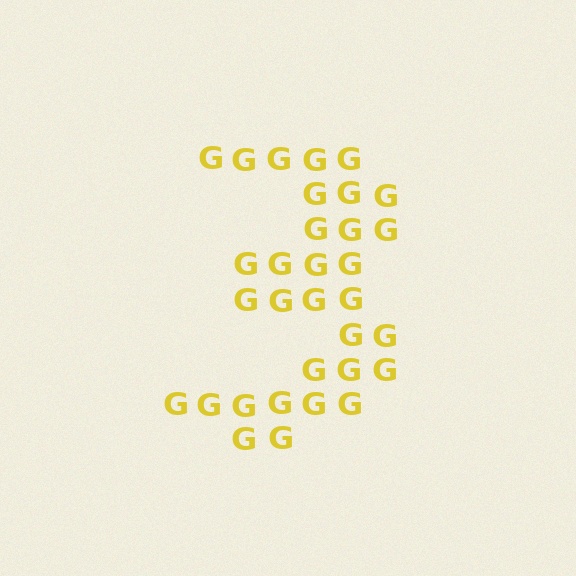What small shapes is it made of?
It is made of small letter G's.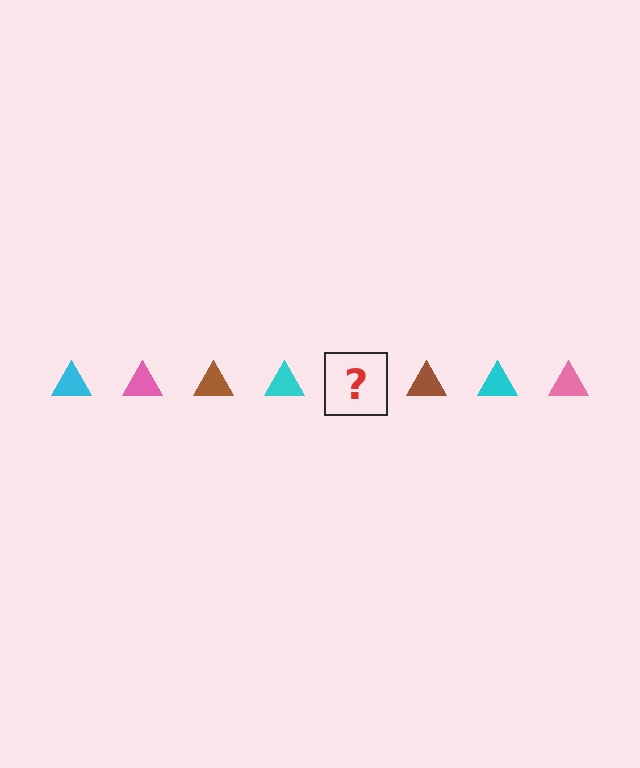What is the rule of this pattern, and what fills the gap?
The rule is that the pattern cycles through cyan, pink, brown triangles. The gap should be filled with a pink triangle.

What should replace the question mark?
The question mark should be replaced with a pink triangle.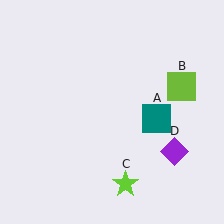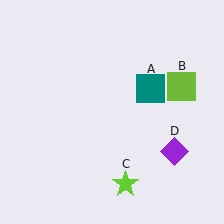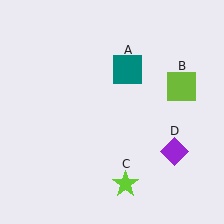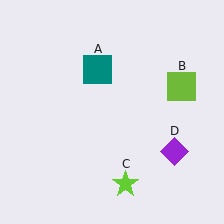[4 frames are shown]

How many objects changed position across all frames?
1 object changed position: teal square (object A).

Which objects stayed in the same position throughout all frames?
Lime square (object B) and lime star (object C) and purple diamond (object D) remained stationary.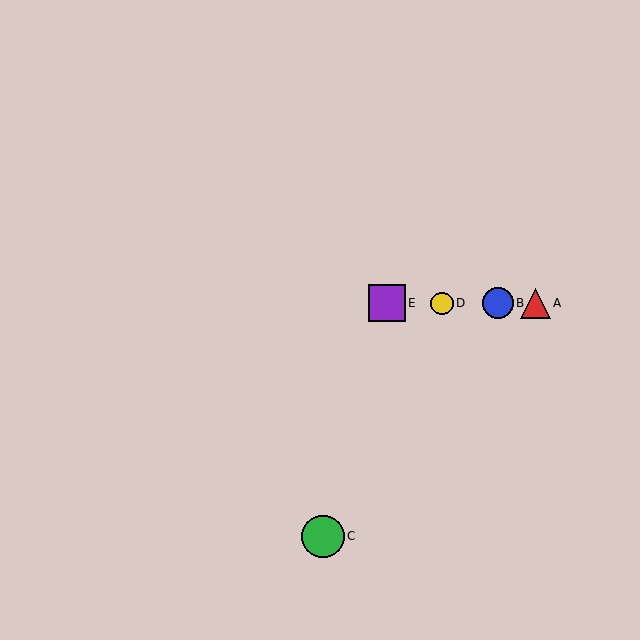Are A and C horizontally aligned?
No, A is at y≈303 and C is at y≈536.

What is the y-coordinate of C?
Object C is at y≈536.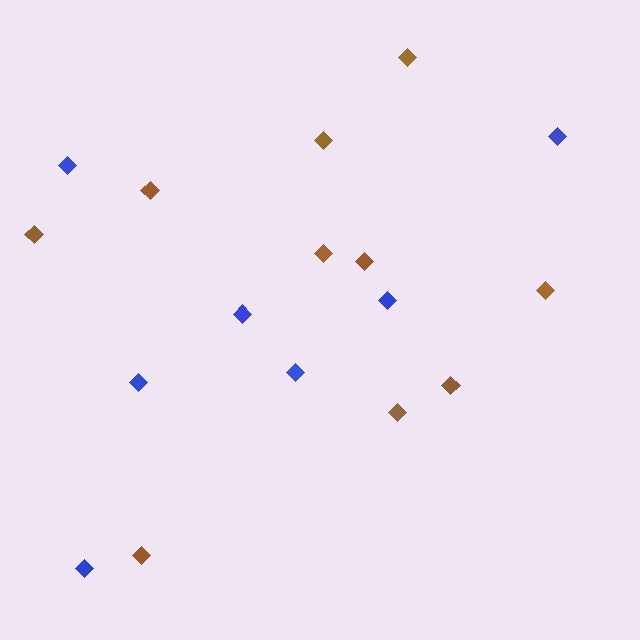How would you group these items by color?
There are 2 groups: one group of blue diamonds (7) and one group of brown diamonds (10).